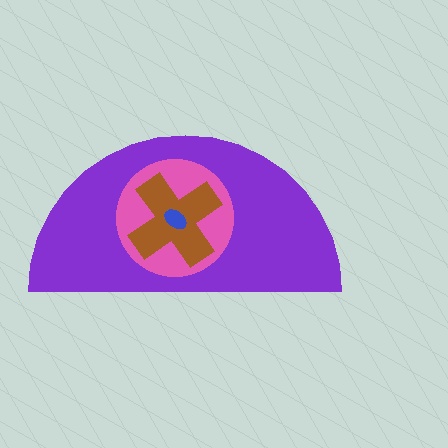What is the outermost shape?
The purple semicircle.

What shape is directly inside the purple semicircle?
The pink circle.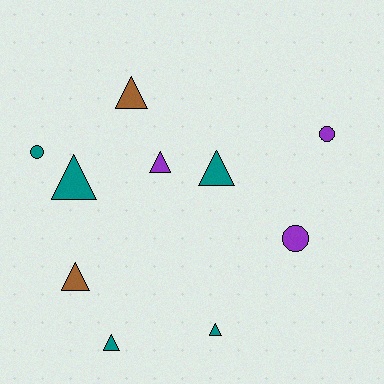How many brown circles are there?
There are no brown circles.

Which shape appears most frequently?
Triangle, with 7 objects.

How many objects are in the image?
There are 10 objects.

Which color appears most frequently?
Teal, with 5 objects.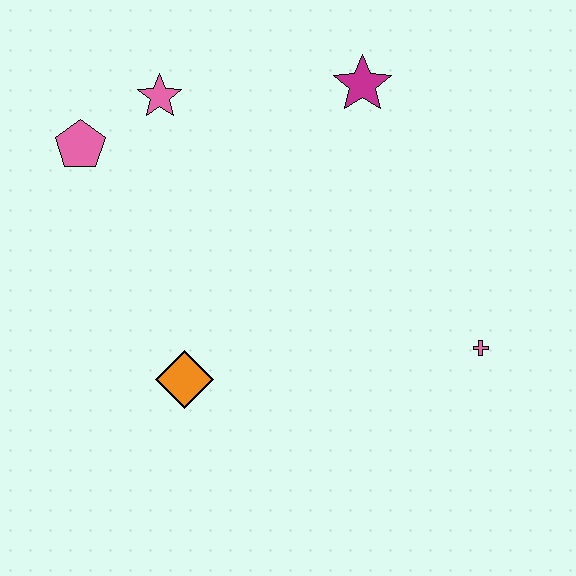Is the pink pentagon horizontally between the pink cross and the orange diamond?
No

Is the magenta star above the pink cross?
Yes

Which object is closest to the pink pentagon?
The pink star is closest to the pink pentagon.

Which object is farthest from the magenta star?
The orange diamond is farthest from the magenta star.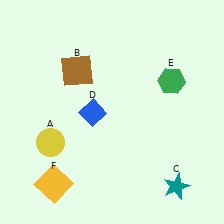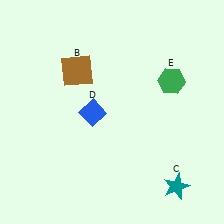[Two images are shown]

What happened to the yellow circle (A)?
The yellow circle (A) was removed in Image 2. It was in the bottom-left area of Image 1.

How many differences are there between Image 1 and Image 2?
There are 2 differences between the two images.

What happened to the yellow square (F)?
The yellow square (F) was removed in Image 2. It was in the bottom-left area of Image 1.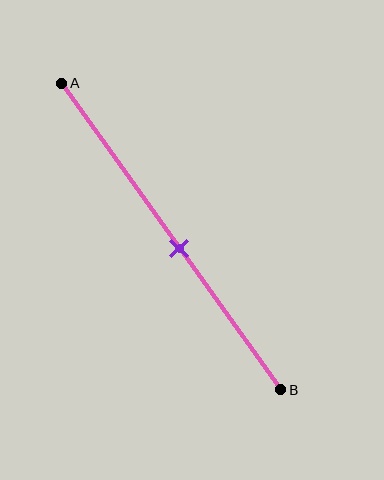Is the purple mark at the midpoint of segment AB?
No, the mark is at about 55% from A, not at the 50% midpoint.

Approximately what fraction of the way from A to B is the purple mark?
The purple mark is approximately 55% of the way from A to B.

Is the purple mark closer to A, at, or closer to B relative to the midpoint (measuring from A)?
The purple mark is closer to point B than the midpoint of segment AB.